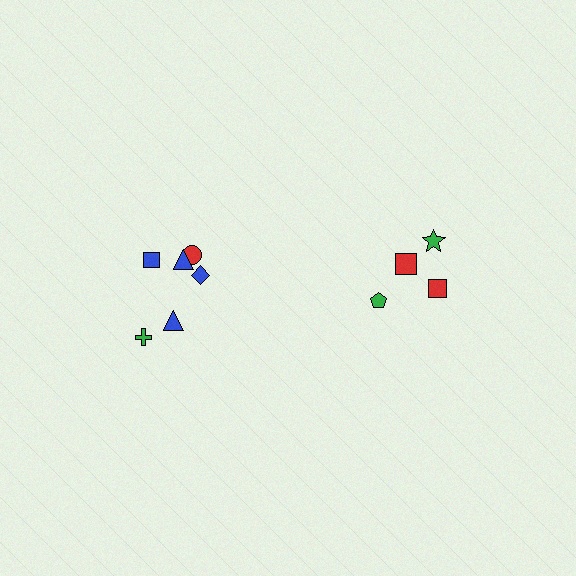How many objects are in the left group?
There are 6 objects.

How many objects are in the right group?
There are 4 objects.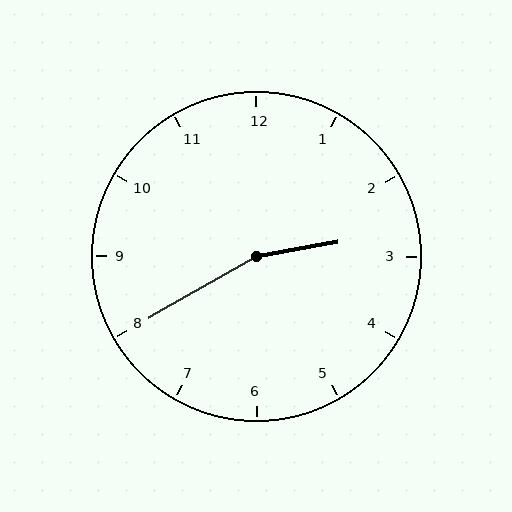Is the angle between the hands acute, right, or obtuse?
It is obtuse.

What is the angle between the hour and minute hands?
Approximately 160 degrees.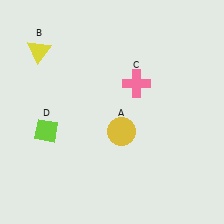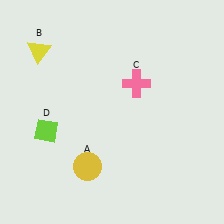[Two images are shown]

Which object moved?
The yellow circle (A) moved down.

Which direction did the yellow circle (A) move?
The yellow circle (A) moved down.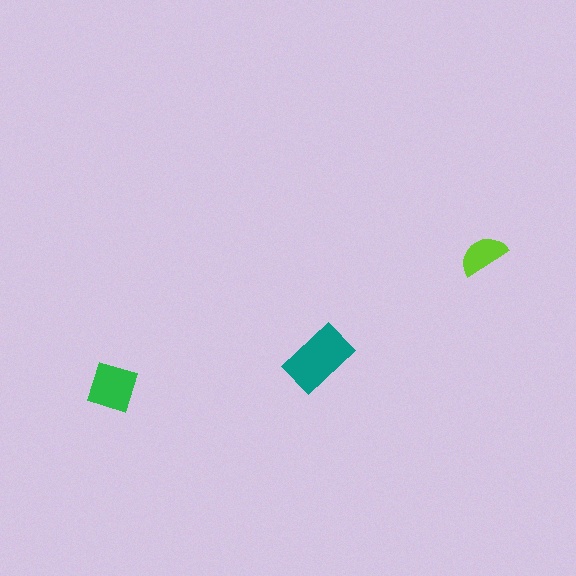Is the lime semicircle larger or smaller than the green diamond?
Smaller.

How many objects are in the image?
There are 3 objects in the image.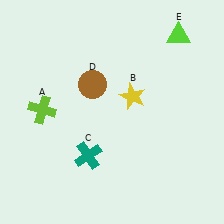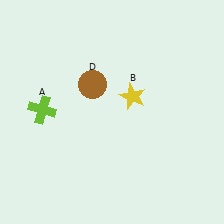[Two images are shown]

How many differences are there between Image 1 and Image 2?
There are 2 differences between the two images.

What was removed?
The lime triangle (E), the teal cross (C) were removed in Image 2.